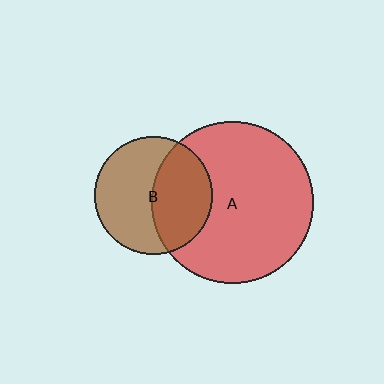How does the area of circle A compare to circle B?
Approximately 1.9 times.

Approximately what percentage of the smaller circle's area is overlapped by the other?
Approximately 45%.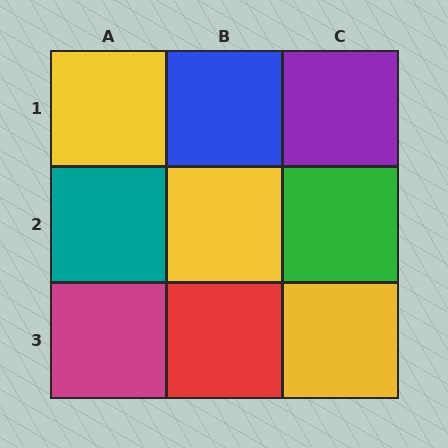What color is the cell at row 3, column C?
Yellow.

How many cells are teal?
1 cell is teal.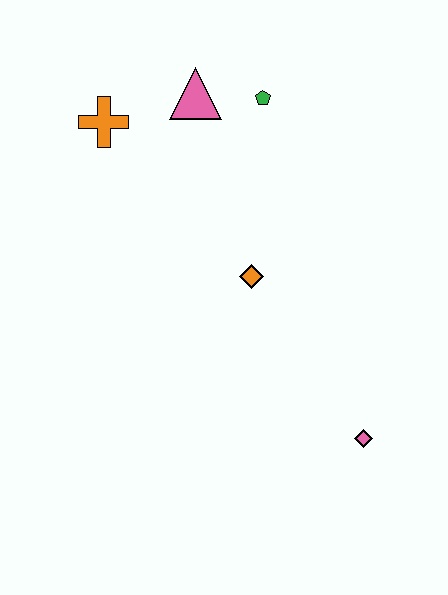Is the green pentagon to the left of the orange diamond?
No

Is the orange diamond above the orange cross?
No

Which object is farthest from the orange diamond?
The orange cross is farthest from the orange diamond.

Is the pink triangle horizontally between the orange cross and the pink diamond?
Yes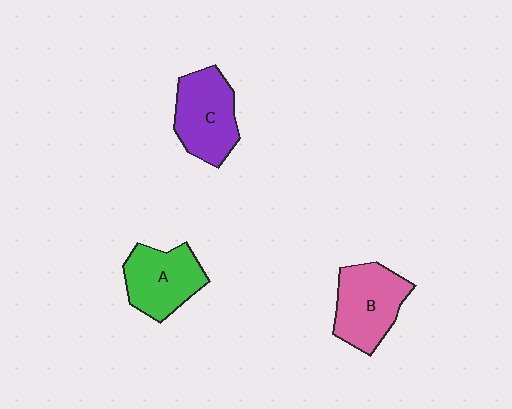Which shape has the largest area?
Shape B (pink).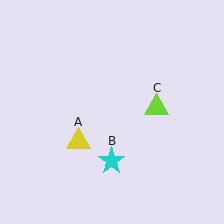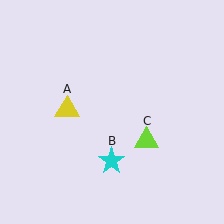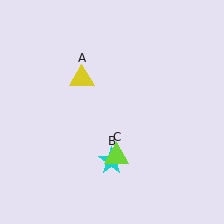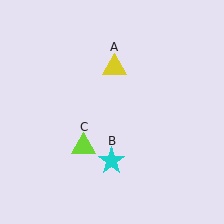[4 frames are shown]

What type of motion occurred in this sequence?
The yellow triangle (object A), lime triangle (object C) rotated clockwise around the center of the scene.